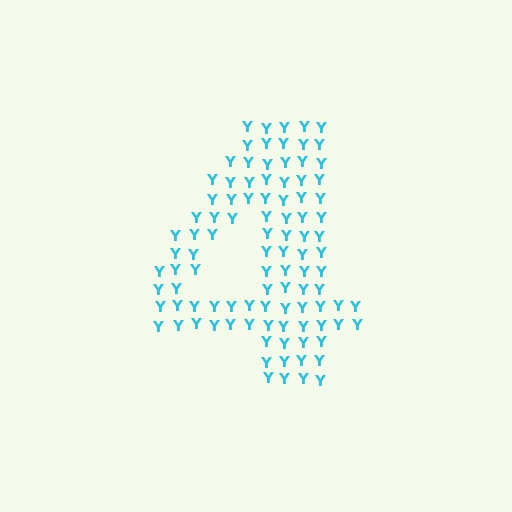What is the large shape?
The large shape is the digit 4.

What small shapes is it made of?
It is made of small letter Y's.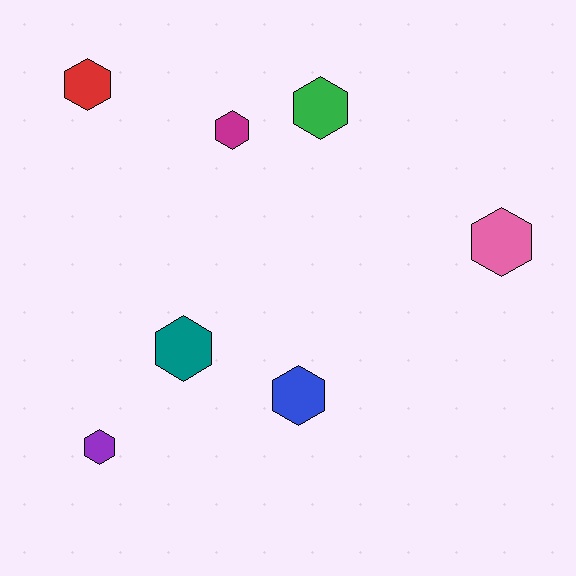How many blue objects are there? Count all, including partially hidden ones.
There is 1 blue object.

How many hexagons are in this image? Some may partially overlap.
There are 7 hexagons.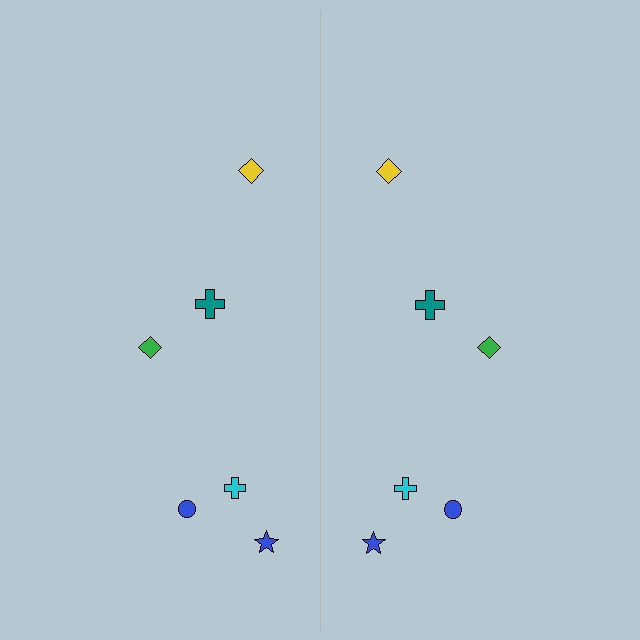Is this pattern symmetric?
Yes, this pattern has bilateral (reflection) symmetry.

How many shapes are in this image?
There are 12 shapes in this image.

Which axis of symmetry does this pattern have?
The pattern has a vertical axis of symmetry running through the center of the image.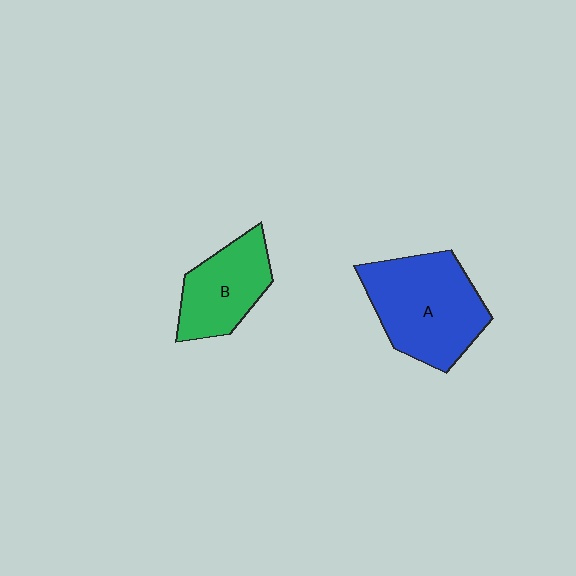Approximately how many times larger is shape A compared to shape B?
Approximately 1.5 times.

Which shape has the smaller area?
Shape B (green).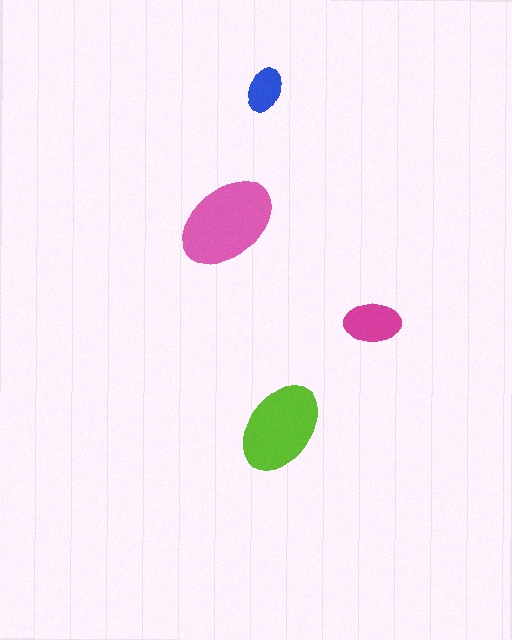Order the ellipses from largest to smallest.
the pink one, the lime one, the magenta one, the blue one.